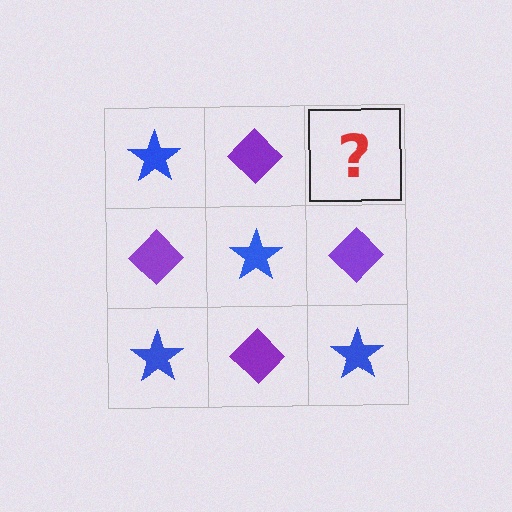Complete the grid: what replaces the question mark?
The question mark should be replaced with a blue star.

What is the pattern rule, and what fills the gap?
The rule is that it alternates blue star and purple diamond in a checkerboard pattern. The gap should be filled with a blue star.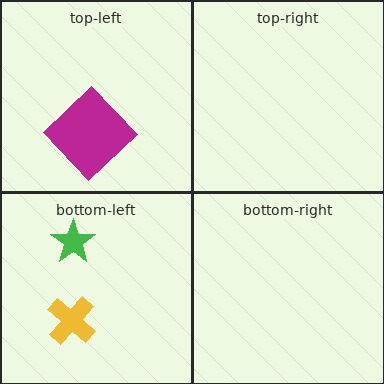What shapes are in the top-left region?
The magenta diamond.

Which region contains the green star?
The bottom-left region.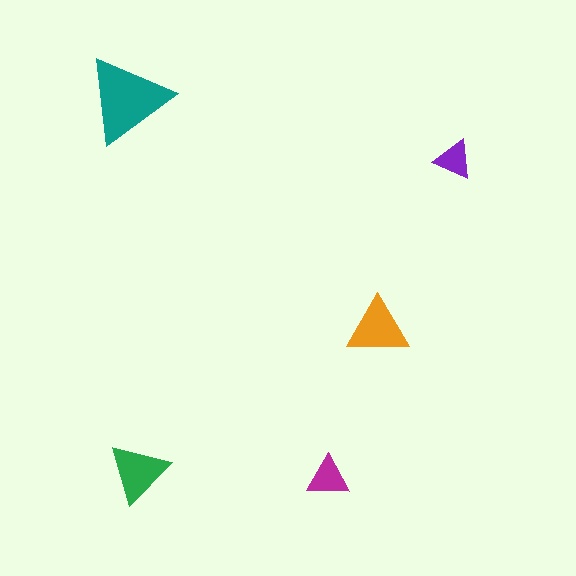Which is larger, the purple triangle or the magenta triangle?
The magenta one.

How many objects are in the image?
There are 5 objects in the image.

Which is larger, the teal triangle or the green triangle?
The teal one.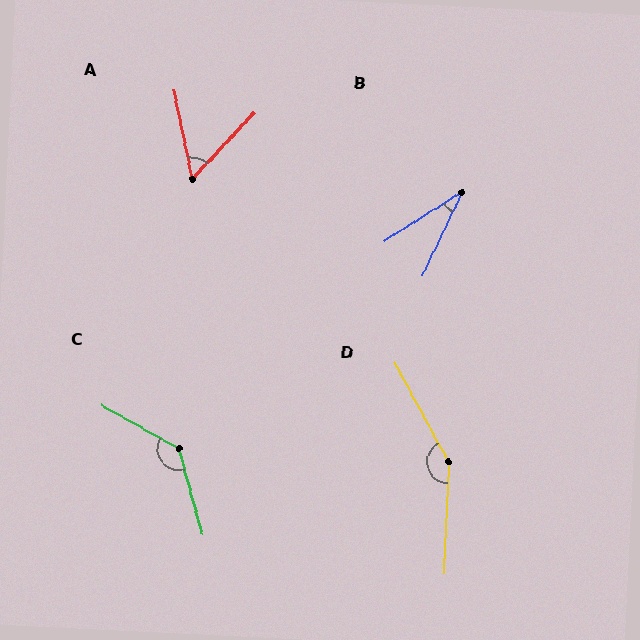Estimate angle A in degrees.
Approximately 55 degrees.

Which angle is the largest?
D, at approximately 149 degrees.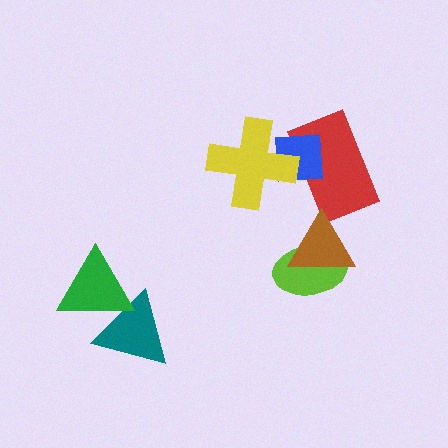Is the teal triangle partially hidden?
Yes, it is partially covered by another shape.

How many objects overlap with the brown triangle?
1 object overlaps with the brown triangle.